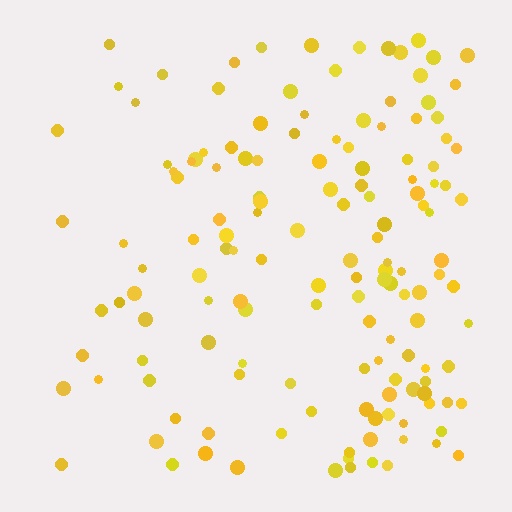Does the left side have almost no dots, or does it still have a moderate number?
Still a moderate number, just noticeably fewer than the right.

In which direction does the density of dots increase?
From left to right, with the right side densest.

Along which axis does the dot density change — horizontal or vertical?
Horizontal.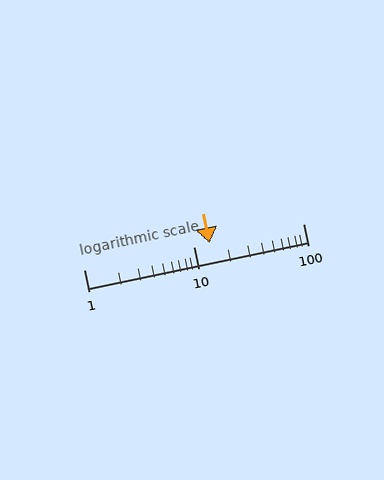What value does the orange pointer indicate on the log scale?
The pointer indicates approximately 14.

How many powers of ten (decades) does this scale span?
The scale spans 2 decades, from 1 to 100.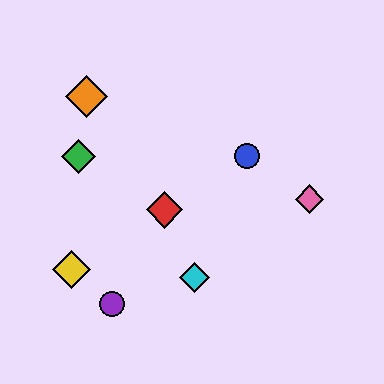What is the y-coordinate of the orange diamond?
The orange diamond is at y≈97.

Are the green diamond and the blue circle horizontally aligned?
Yes, both are at y≈156.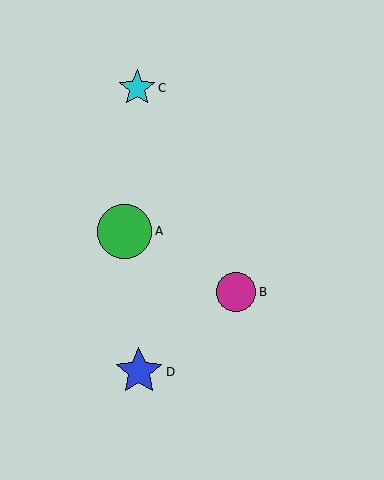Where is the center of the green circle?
The center of the green circle is at (125, 231).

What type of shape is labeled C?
Shape C is a cyan star.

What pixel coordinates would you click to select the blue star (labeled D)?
Click at (139, 372) to select the blue star D.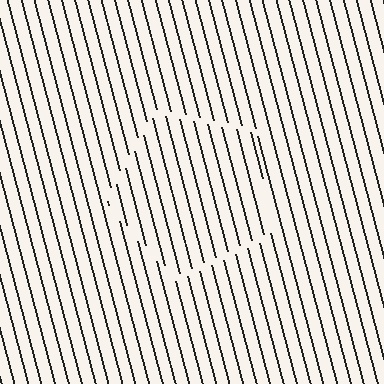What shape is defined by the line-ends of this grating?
An illusory pentagon. The interior of the shape contains the same grating, shifted by half a period — the contour is defined by the phase discontinuity where line-ends from the inner and outer gratings abut.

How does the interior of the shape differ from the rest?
The interior of the shape contains the same grating, shifted by half a period — the contour is defined by the phase discontinuity where line-ends from the inner and outer gratings abut.